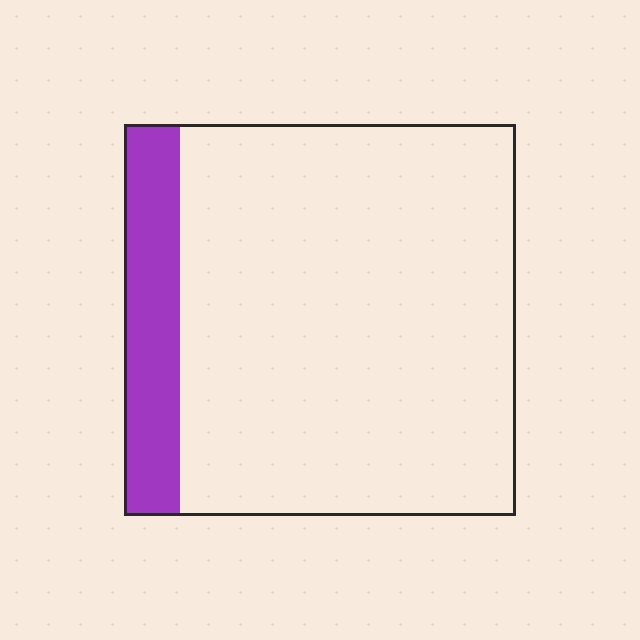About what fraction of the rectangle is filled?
About one eighth (1/8).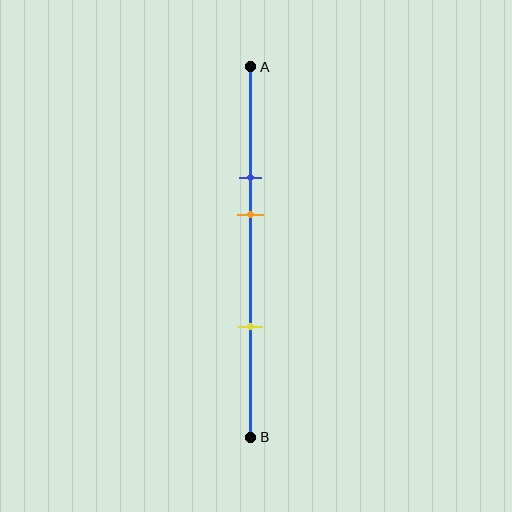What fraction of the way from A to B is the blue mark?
The blue mark is approximately 30% (0.3) of the way from A to B.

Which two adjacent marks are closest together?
The blue and orange marks are the closest adjacent pair.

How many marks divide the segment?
There are 3 marks dividing the segment.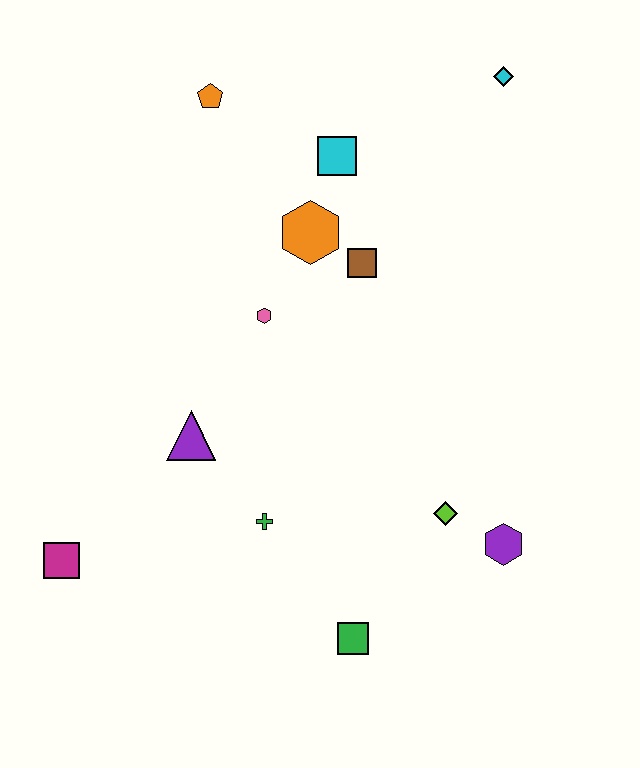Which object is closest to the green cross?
The purple triangle is closest to the green cross.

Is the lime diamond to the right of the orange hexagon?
Yes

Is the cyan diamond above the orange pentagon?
Yes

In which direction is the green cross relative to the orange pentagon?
The green cross is below the orange pentagon.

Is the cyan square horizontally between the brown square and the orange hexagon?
Yes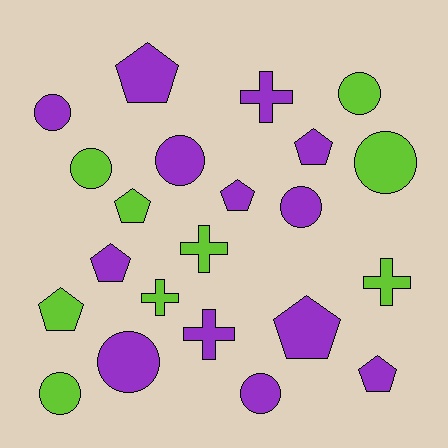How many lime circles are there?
There are 4 lime circles.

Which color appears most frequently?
Purple, with 13 objects.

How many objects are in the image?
There are 22 objects.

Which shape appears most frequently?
Circle, with 9 objects.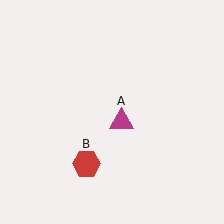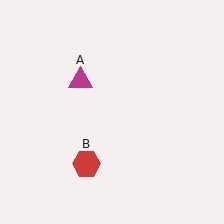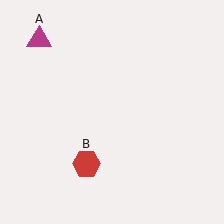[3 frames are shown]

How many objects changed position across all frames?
1 object changed position: magenta triangle (object A).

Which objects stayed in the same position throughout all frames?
Red hexagon (object B) remained stationary.